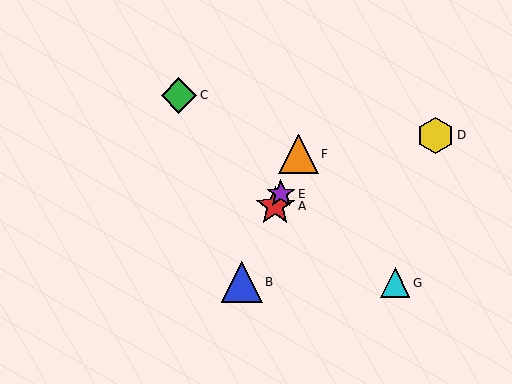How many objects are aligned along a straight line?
4 objects (A, B, E, F) are aligned along a straight line.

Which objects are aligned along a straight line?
Objects A, B, E, F are aligned along a straight line.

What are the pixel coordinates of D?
Object D is at (436, 135).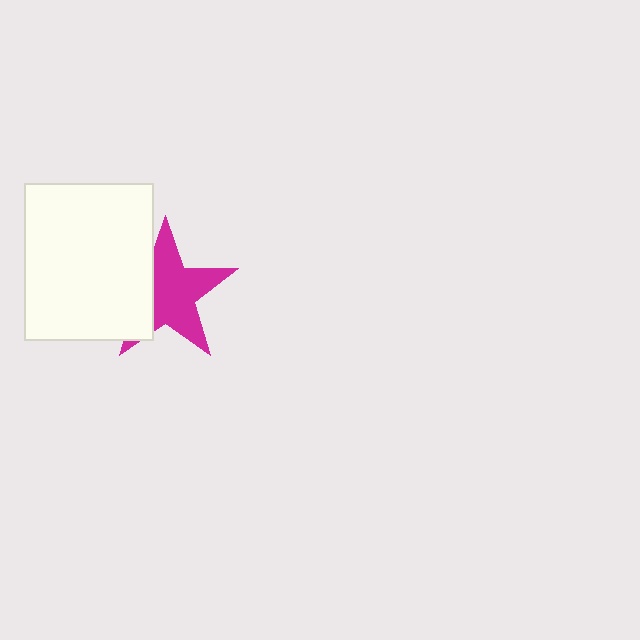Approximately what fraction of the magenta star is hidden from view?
Roughly 33% of the magenta star is hidden behind the white rectangle.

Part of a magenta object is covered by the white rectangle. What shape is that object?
It is a star.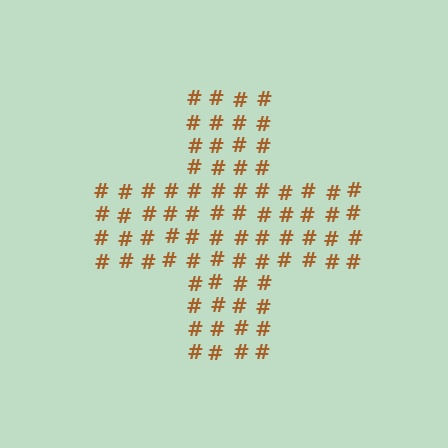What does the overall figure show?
The overall figure shows a cross.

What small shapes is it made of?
It is made of small hash symbols.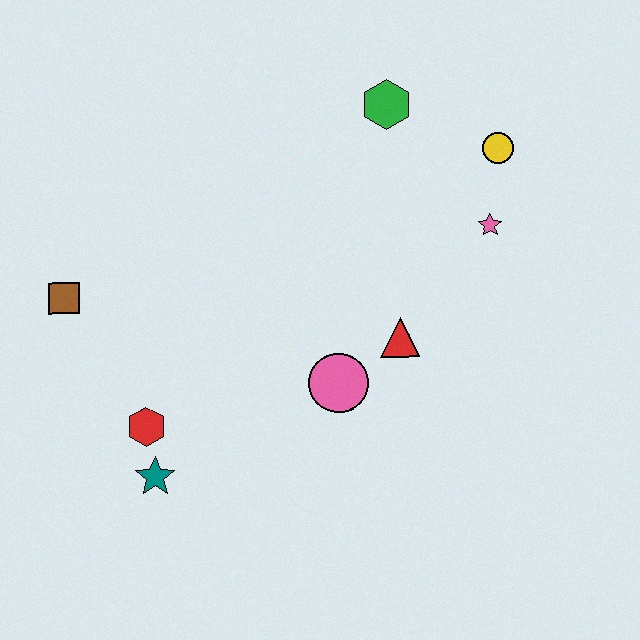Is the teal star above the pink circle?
No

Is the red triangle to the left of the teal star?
No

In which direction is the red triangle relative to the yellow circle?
The red triangle is below the yellow circle.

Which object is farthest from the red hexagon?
The yellow circle is farthest from the red hexagon.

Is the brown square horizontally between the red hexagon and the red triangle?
No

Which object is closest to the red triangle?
The pink circle is closest to the red triangle.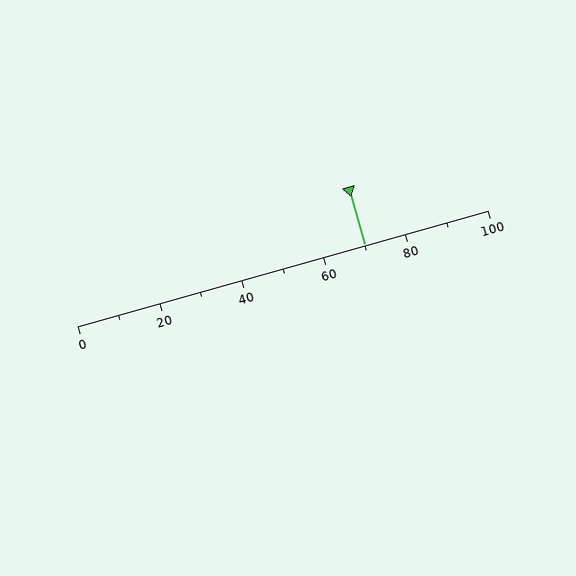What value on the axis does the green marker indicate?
The marker indicates approximately 70.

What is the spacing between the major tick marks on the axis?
The major ticks are spaced 20 apart.